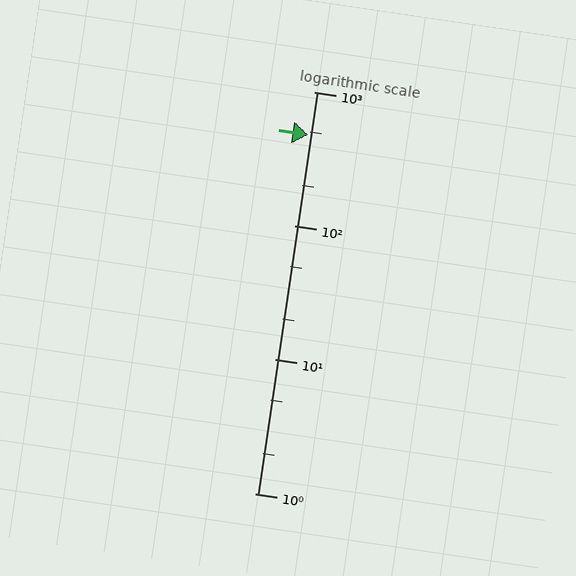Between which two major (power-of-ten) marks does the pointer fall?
The pointer is between 100 and 1000.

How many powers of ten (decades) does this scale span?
The scale spans 3 decades, from 1 to 1000.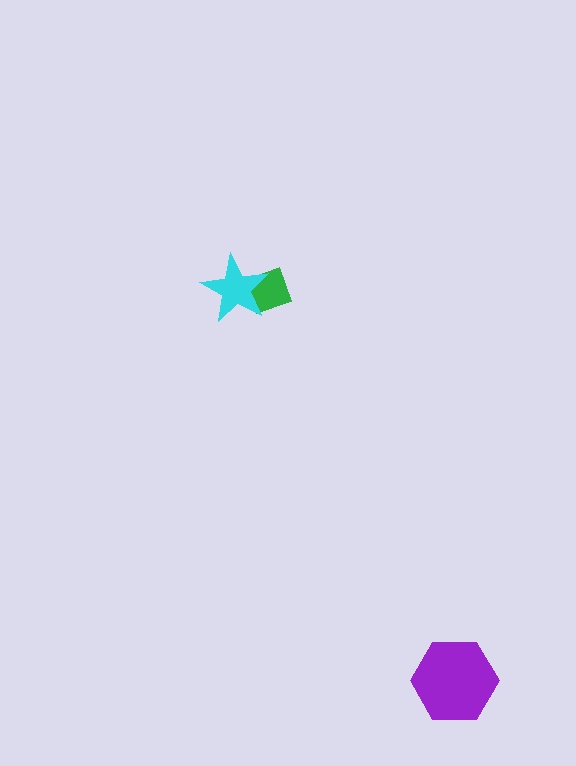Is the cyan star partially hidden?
No, no other shape covers it.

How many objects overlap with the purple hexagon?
0 objects overlap with the purple hexagon.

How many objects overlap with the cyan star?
1 object overlaps with the cyan star.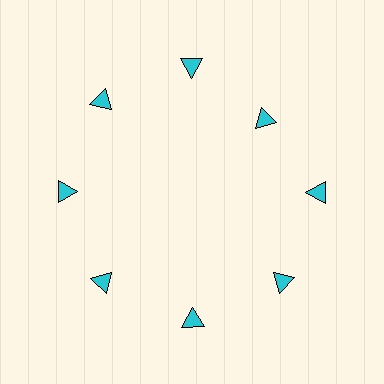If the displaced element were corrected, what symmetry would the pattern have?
It would have 8-fold rotational symmetry — the pattern would map onto itself every 45 degrees.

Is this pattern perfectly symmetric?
No. The 8 cyan triangles are arranged in a ring, but one element near the 2 o'clock position is pulled inward toward the center, breaking the 8-fold rotational symmetry.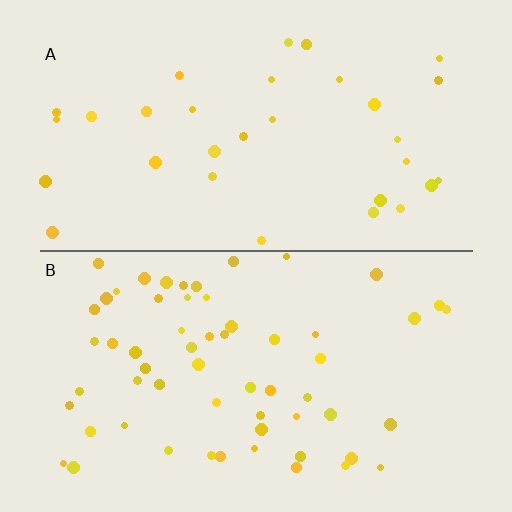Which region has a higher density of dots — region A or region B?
B (the bottom).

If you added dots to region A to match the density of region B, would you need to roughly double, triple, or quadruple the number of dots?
Approximately double.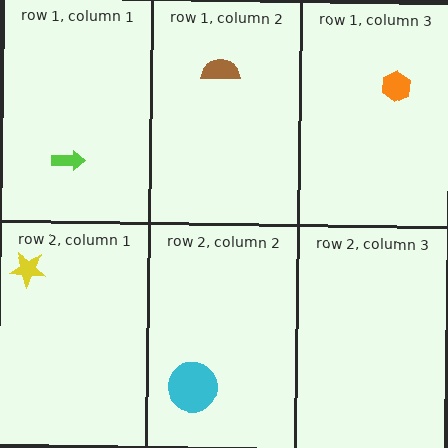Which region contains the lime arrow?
The row 1, column 1 region.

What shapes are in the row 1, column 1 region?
The lime arrow.